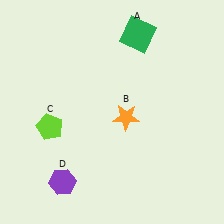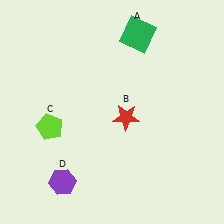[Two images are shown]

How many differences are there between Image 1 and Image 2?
There is 1 difference between the two images.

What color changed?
The star (B) changed from orange in Image 1 to red in Image 2.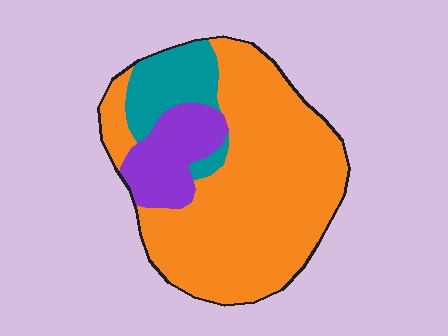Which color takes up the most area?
Orange, at roughly 70%.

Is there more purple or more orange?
Orange.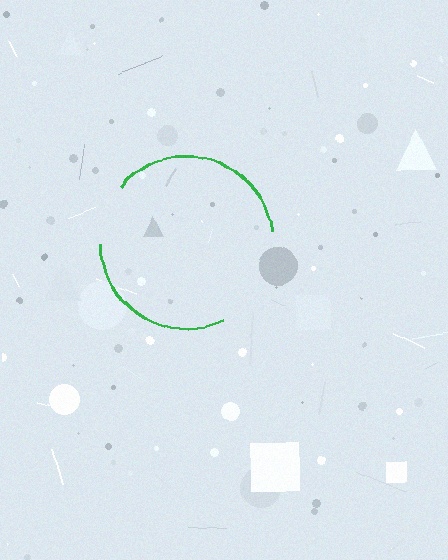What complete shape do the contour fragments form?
The contour fragments form a circle.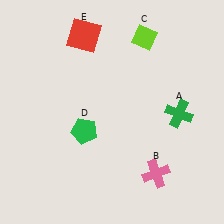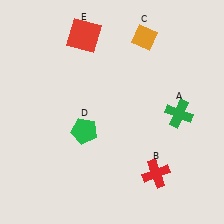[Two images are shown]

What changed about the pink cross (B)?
In Image 1, B is pink. In Image 2, it changed to red.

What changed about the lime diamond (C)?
In Image 1, C is lime. In Image 2, it changed to orange.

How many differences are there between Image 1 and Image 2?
There are 2 differences between the two images.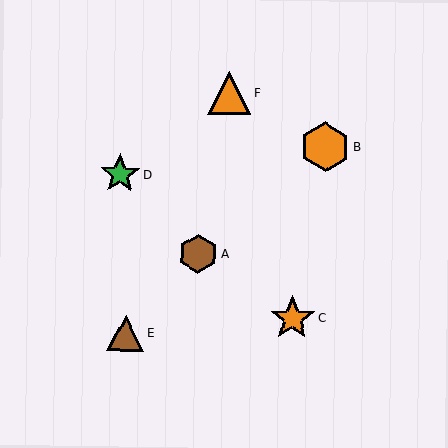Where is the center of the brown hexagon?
The center of the brown hexagon is at (198, 254).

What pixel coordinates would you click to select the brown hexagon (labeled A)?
Click at (198, 254) to select the brown hexagon A.